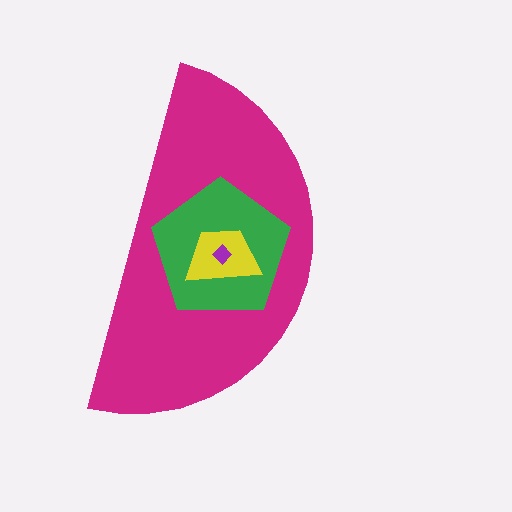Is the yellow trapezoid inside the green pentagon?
Yes.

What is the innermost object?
The purple diamond.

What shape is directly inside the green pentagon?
The yellow trapezoid.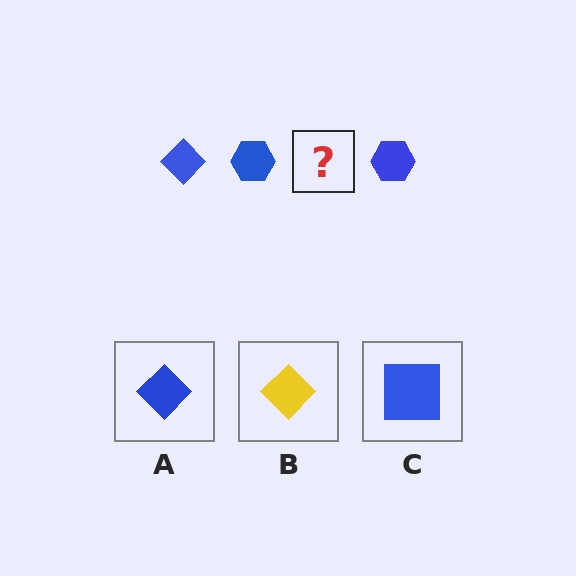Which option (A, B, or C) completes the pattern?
A.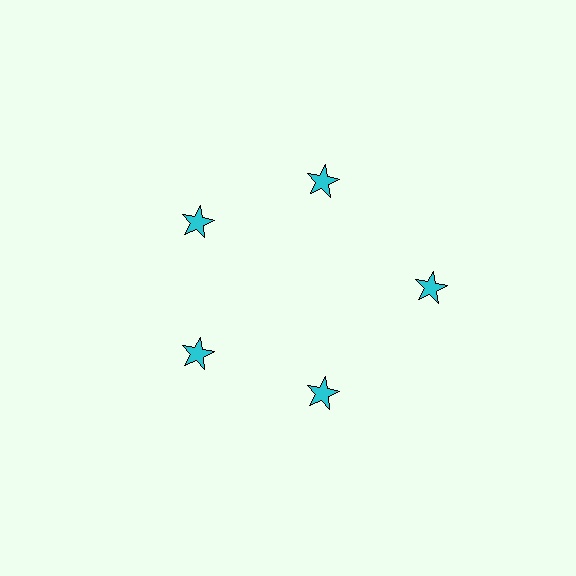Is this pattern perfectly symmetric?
No. The 5 cyan stars are arranged in a ring, but one element near the 3 o'clock position is pushed outward from the center, breaking the 5-fold rotational symmetry.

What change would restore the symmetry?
The symmetry would be restored by moving it inward, back onto the ring so that all 5 stars sit at equal angles and equal distance from the center.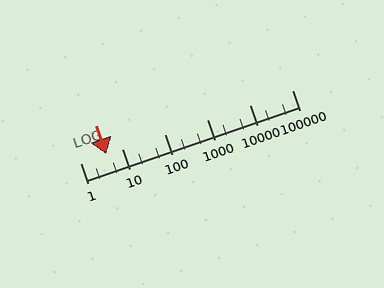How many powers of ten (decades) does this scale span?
The scale spans 5 decades, from 1 to 100000.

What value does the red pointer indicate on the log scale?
The pointer indicates approximately 4.2.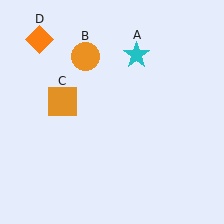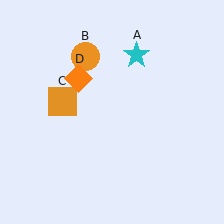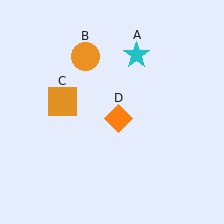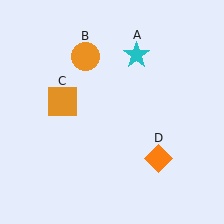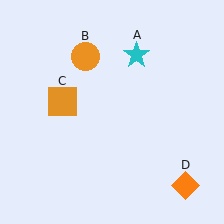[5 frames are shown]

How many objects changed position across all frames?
1 object changed position: orange diamond (object D).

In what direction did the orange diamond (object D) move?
The orange diamond (object D) moved down and to the right.